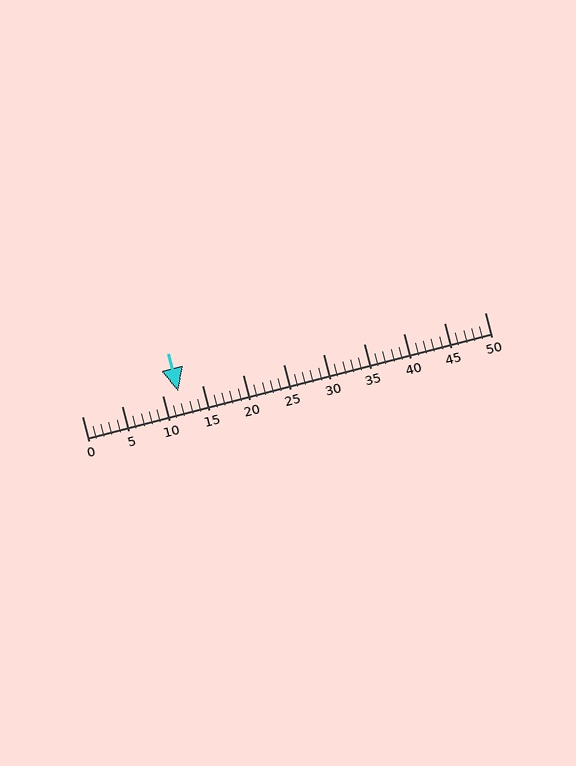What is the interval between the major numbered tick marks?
The major tick marks are spaced 5 units apart.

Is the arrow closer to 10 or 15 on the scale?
The arrow is closer to 10.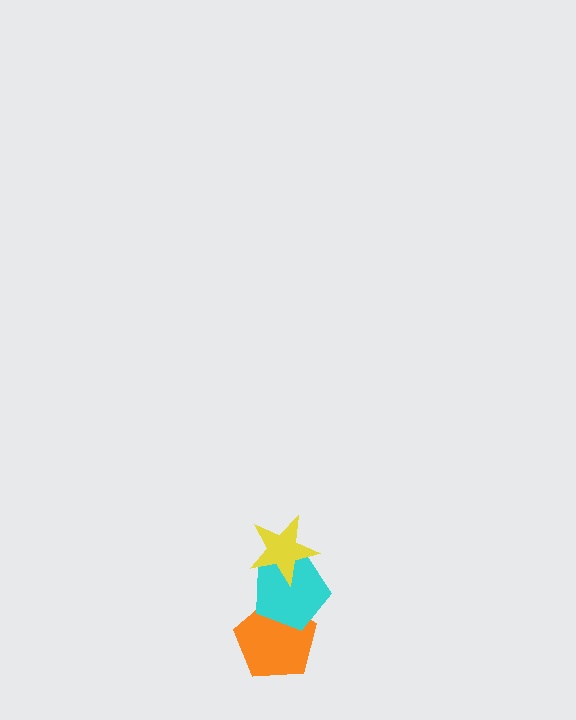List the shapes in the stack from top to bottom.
From top to bottom: the yellow star, the cyan pentagon, the orange pentagon.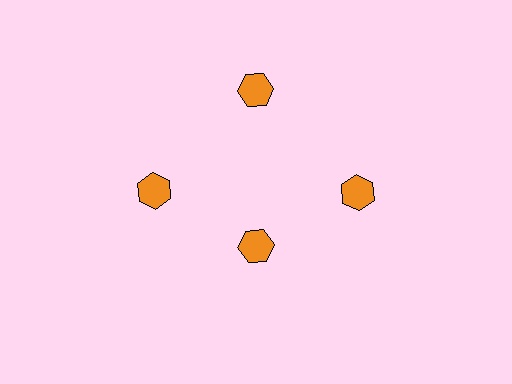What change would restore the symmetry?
The symmetry would be restored by moving it outward, back onto the ring so that all 4 hexagons sit at equal angles and equal distance from the center.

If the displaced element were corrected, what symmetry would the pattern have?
It would have 4-fold rotational symmetry — the pattern would map onto itself every 90 degrees.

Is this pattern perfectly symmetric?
No. The 4 orange hexagons are arranged in a ring, but one element near the 6 o'clock position is pulled inward toward the center, breaking the 4-fold rotational symmetry.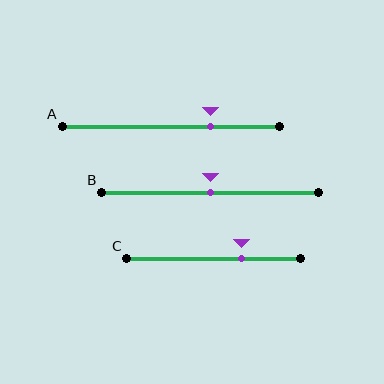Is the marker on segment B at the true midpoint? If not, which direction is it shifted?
Yes, the marker on segment B is at the true midpoint.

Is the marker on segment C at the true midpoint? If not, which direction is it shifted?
No, the marker on segment C is shifted to the right by about 16% of the segment length.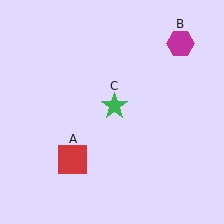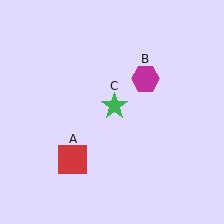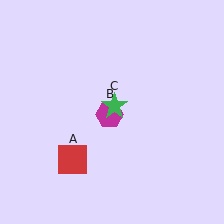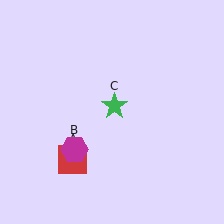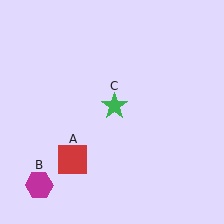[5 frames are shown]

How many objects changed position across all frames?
1 object changed position: magenta hexagon (object B).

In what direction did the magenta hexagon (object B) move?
The magenta hexagon (object B) moved down and to the left.